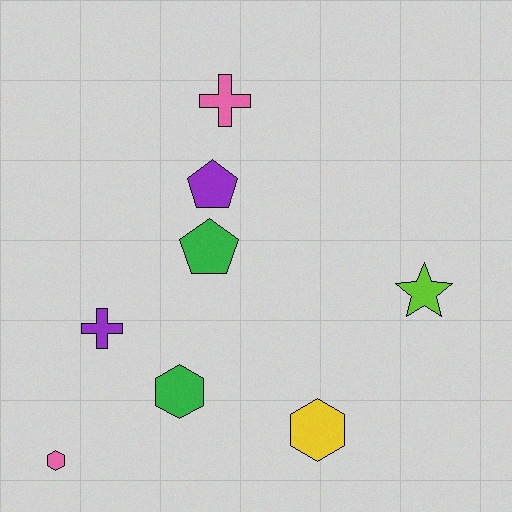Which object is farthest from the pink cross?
The pink hexagon is farthest from the pink cross.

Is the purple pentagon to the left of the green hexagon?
No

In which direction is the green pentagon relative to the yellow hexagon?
The green pentagon is above the yellow hexagon.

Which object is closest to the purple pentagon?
The green pentagon is closest to the purple pentagon.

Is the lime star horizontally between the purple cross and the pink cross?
No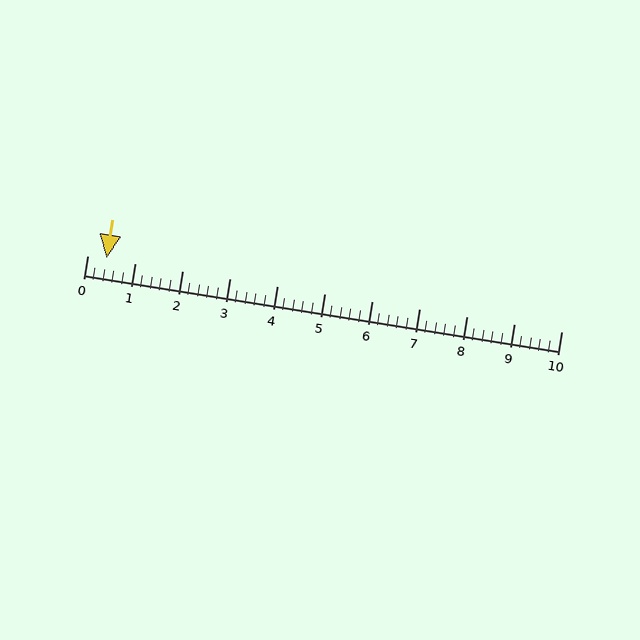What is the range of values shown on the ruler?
The ruler shows values from 0 to 10.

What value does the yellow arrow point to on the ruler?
The yellow arrow points to approximately 0.4.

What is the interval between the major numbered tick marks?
The major tick marks are spaced 1 units apart.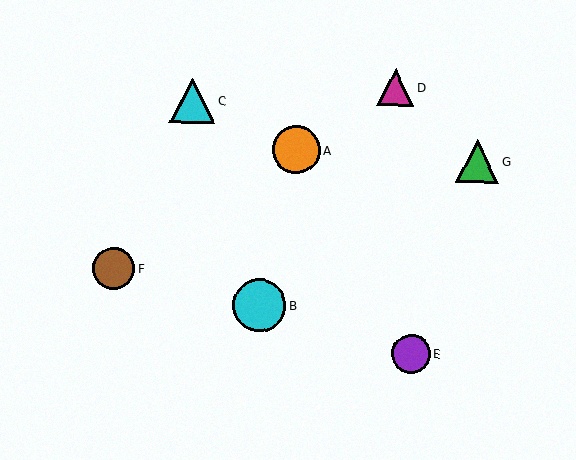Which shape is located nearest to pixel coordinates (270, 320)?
The cyan circle (labeled B) at (259, 306) is nearest to that location.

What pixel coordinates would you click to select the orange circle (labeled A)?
Click at (296, 150) to select the orange circle A.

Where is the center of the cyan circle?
The center of the cyan circle is at (259, 306).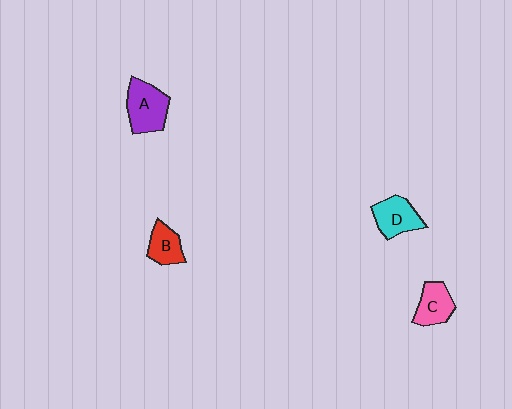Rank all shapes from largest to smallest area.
From largest to smallest: A (purple), D (cyan), C (pink), B (red).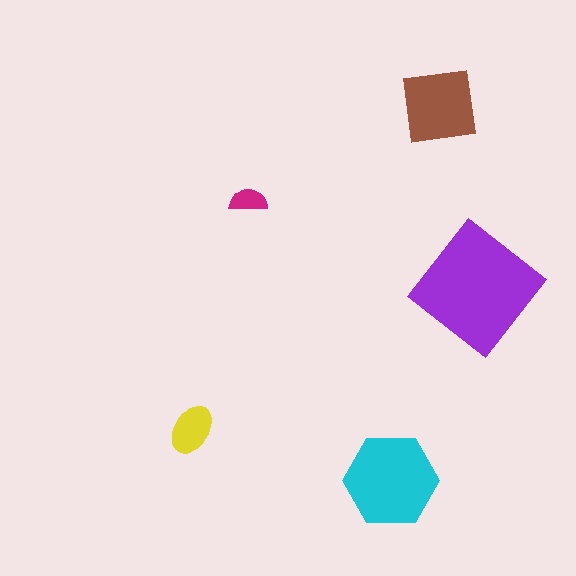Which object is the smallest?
The magenta semicircle.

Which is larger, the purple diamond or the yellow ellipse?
The purple diamond.